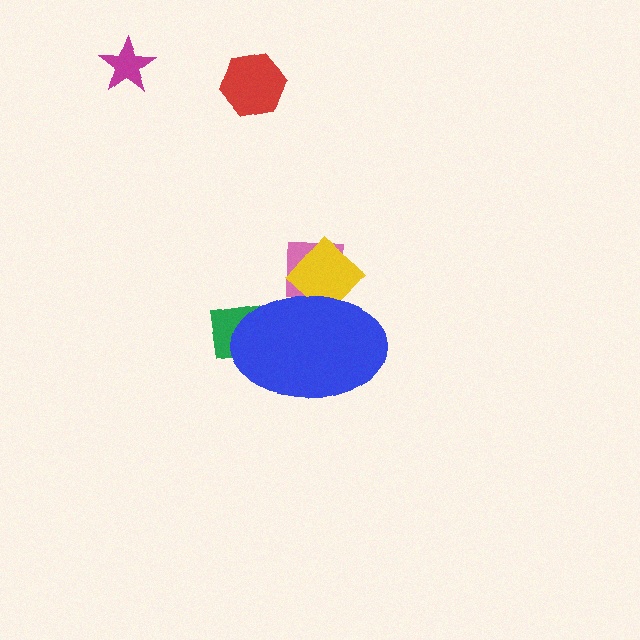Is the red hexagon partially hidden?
No, the red hexagon is fully visible.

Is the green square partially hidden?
Yes, the green square is partially hidden behind the blue ellipse.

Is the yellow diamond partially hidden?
Yes, the yellow diamond is partially hidden behind the blue ellipse.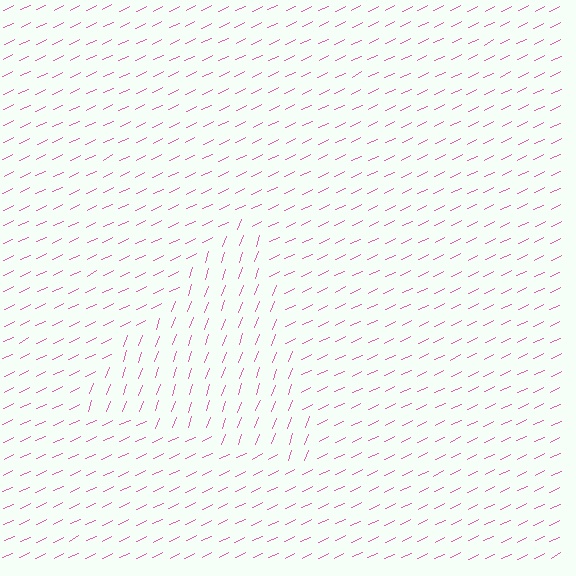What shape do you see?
I see a triangle.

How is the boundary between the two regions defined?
The boundary is defined purely by a change in line orientation (approximately 45 degrees difference). All lines are the same color and thickness.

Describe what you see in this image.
The image is filled with small pink line segments. A triangle region in the image has lines oriented differently from the surrounding lines, creating a visible texture boundary.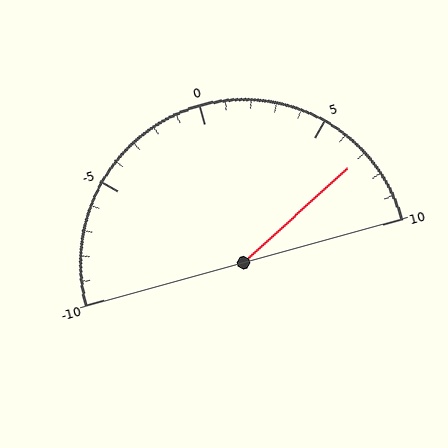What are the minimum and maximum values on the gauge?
The gauge ranges from -10 to 10.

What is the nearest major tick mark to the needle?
The nearest major tick mark is 5.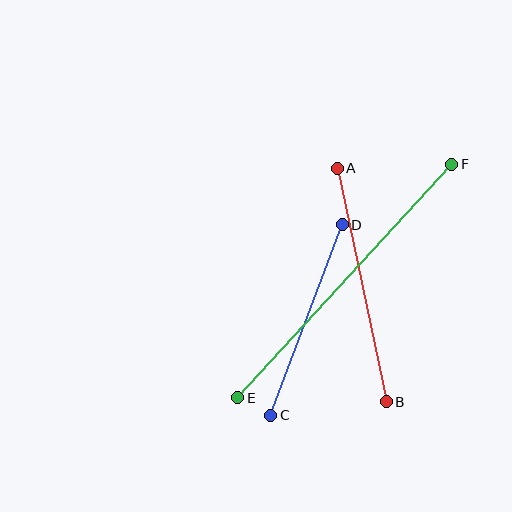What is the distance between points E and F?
The distance is approximately 317 pixels.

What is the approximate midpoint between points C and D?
The midpoint is at approximately (306, 320) pixels.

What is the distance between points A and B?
The distance is approximately 239 pixels.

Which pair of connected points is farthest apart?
Points E and F are farthest apart.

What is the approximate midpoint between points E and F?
The midpoint is at approximately (345, 281) pixels.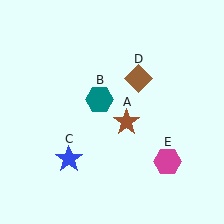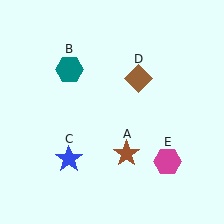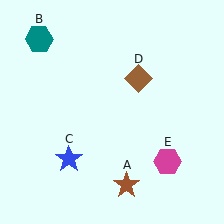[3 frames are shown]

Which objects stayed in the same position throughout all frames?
Blue star (object C) and brown diamond (object D) and magenta hexagon (object E) remained stationary.